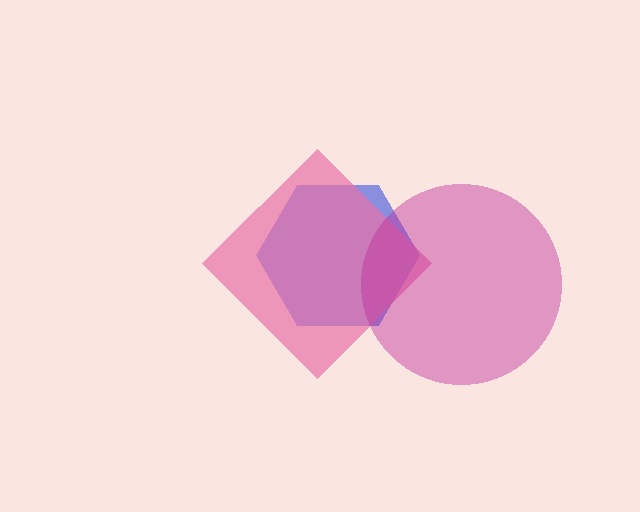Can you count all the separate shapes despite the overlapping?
Yes, there are 3 separate shapes.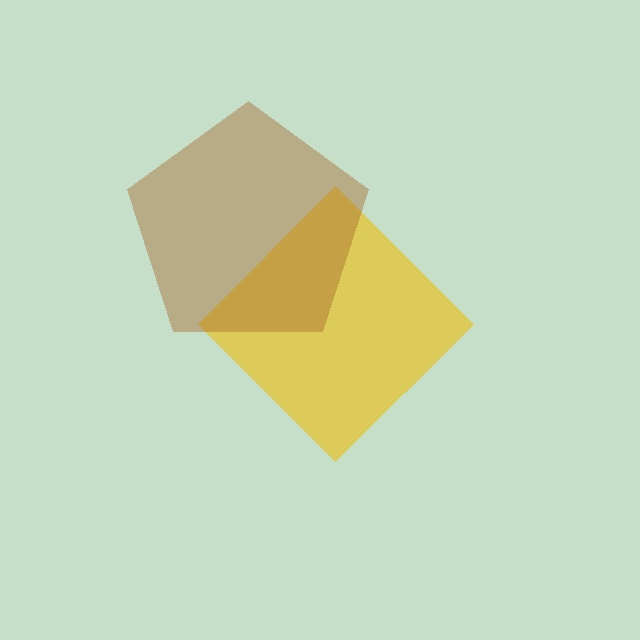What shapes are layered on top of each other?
The layered shapes are: a yellow diamond, a brown pentagon.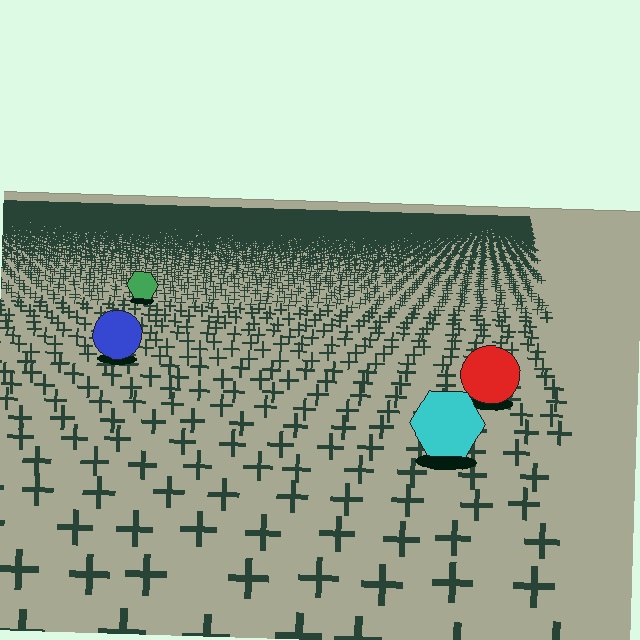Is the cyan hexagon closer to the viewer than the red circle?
Yes. The cyan hexagon is closer — you can tell from the texture gradient: the ground texture is coarser near it.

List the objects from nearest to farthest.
From nearest to farthest: the cyan hexagon, the red circle, the blue circle, the green hexagon.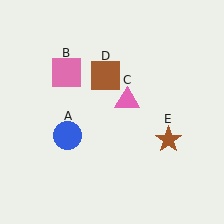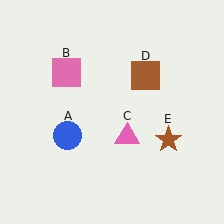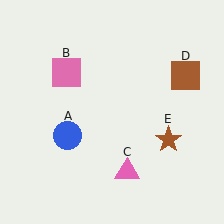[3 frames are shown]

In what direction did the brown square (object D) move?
The brown square (object D) moved right.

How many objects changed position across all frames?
2 objects changed position: pink triangle (object C), brown square (object D).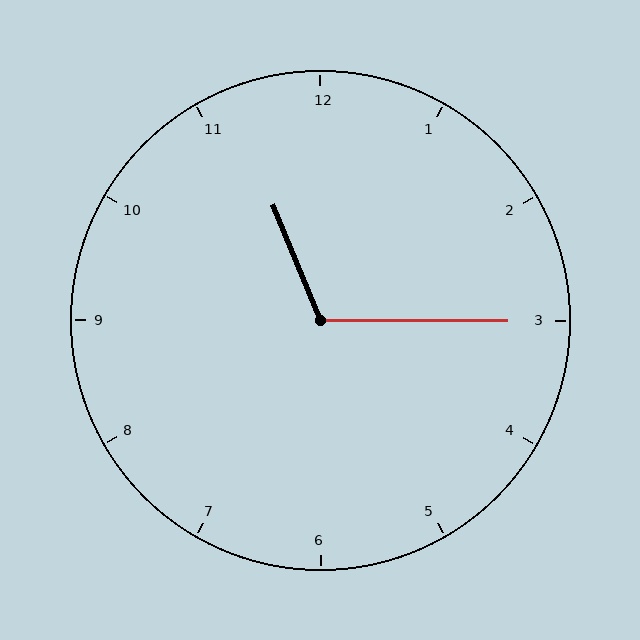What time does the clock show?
11:15.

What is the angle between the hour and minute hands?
Approximately 112 degrees.